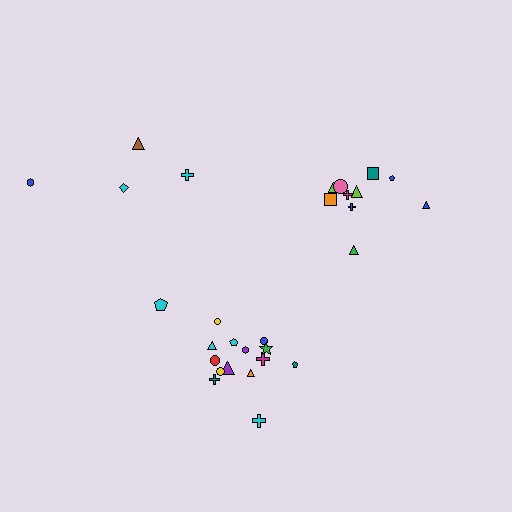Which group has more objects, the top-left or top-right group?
The top-right group.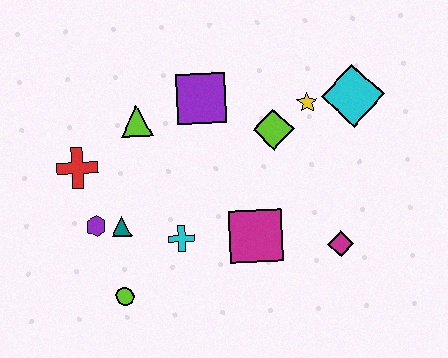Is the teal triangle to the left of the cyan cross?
Yes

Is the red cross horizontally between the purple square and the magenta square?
No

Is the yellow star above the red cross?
Yes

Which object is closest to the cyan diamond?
The yellow star is closest to the cyan diamond.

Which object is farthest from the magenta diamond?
The red cross is farthest from the magenta diamond.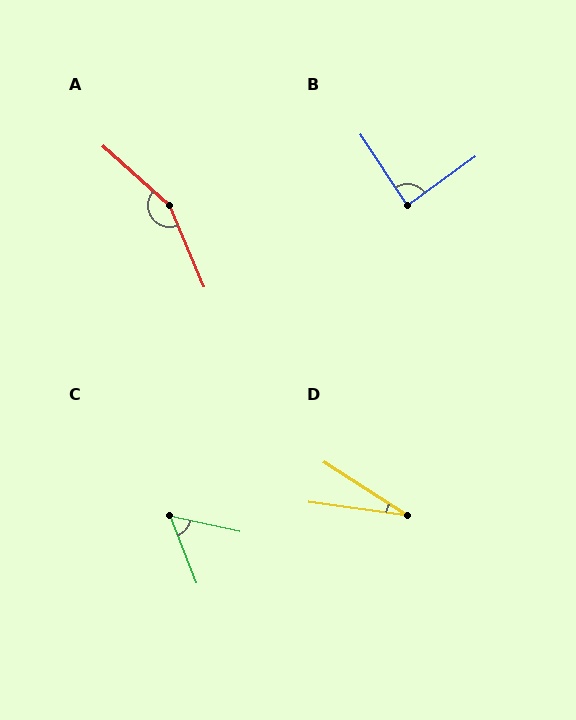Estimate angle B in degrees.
Approximately 88 degrees.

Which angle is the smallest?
D, at approximately 25 degrees.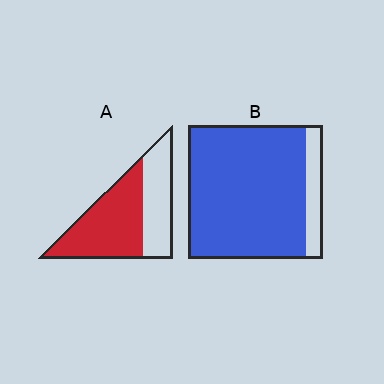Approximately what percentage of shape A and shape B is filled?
A is approximately 60% and B is approximately 85%.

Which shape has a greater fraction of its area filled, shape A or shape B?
Shape B.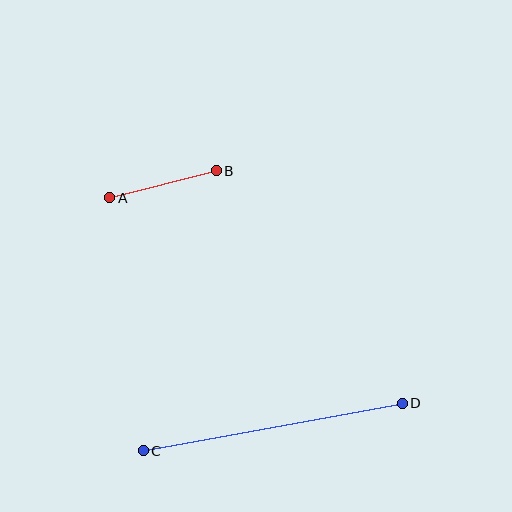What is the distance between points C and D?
The distance is approximately 263 pixels.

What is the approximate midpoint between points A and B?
The midpoint is at approximately (163, 184) pixels.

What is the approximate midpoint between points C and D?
The midpoint is at approximately (273, 427) pixels.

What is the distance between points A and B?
The distance is approximately 110 pixels.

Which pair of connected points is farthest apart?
Points C and D are farthest apart.